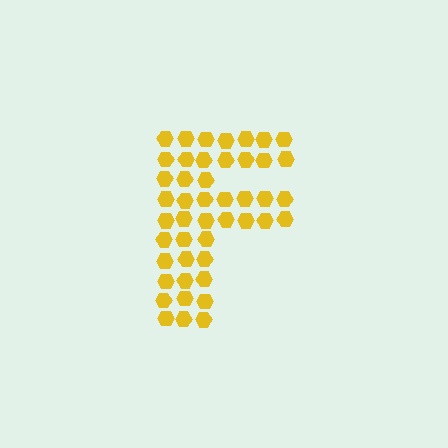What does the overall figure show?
The overall figure shows the letter F.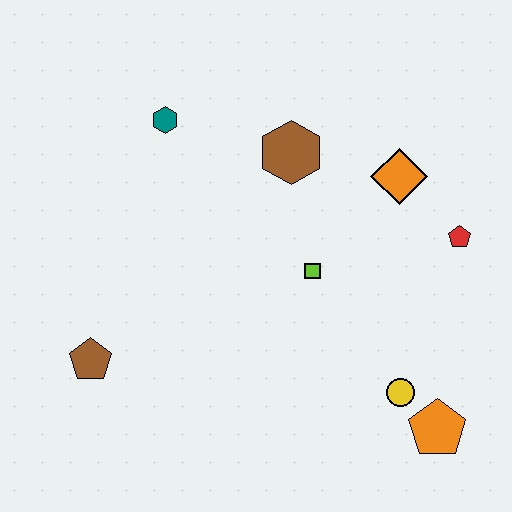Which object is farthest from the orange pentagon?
The teal hexagon is farthest from the orange pentagon.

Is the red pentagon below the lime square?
No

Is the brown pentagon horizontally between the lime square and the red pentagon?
No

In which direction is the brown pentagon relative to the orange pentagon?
The brown pentagon is to the left of the orange pentagon.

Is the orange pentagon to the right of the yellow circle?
Yes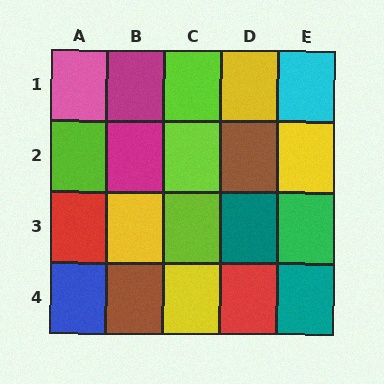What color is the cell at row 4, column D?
Red.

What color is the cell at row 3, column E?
Green.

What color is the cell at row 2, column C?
Lime.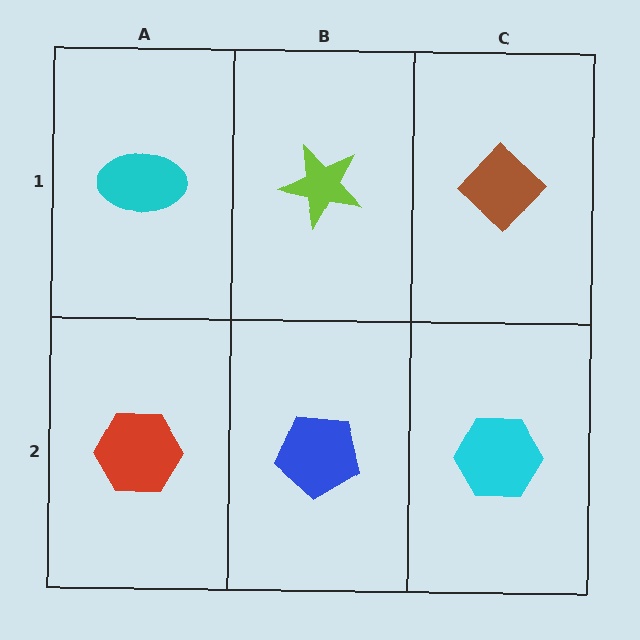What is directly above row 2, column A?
A cyan ellipse.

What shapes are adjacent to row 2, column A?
A cyan ellipse (row 1, column A), a blue pentagon (row 2, column B).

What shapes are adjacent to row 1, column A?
A red hexagon (row 2, column A), a lime star (row 1, column B).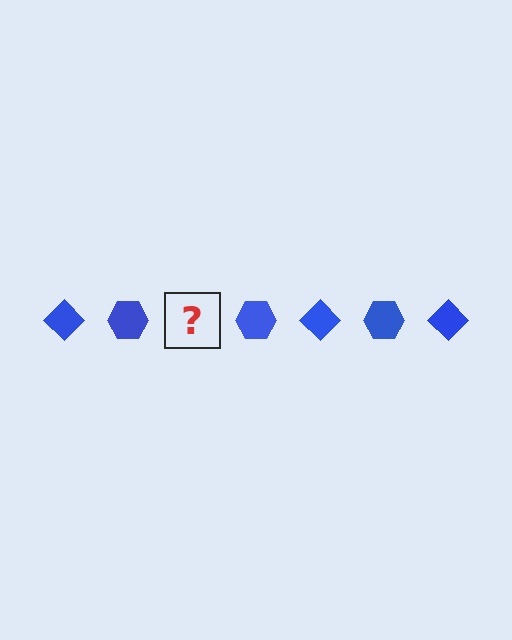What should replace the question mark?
The question mark should be replaced with a blue diamond.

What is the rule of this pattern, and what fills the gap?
The rule is that the pattern cycles through diamond, hexagon shapes in blue. The gap should be filled with a blue diamond.